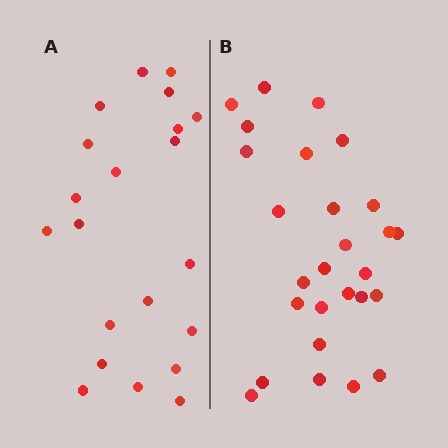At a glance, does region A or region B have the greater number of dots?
Region B (the right region) has more dots.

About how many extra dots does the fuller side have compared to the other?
Region B has about 6 more dots than region A.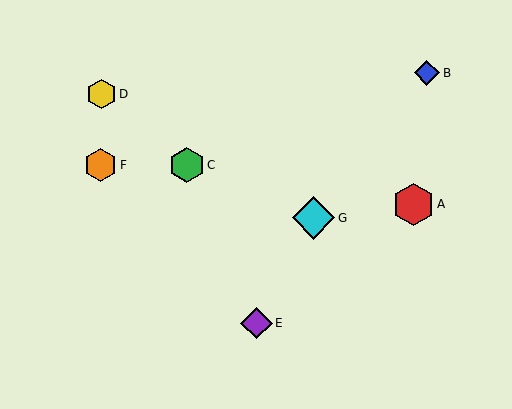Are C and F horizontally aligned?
Yes, both are at y≈165.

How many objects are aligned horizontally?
2 objects (C, F) are aligned horizontally.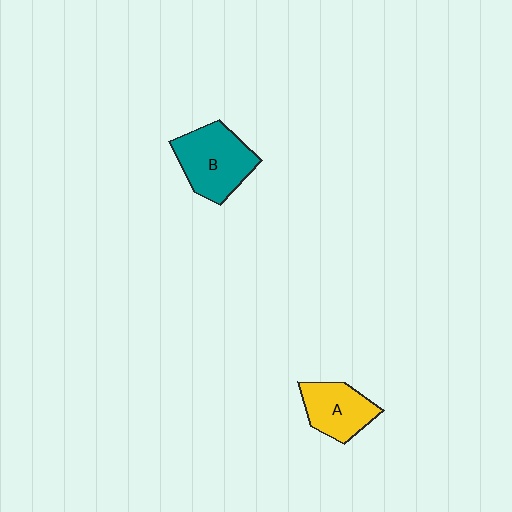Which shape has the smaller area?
Shape A (yellow).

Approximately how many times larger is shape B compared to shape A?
Approximately 1.4 times.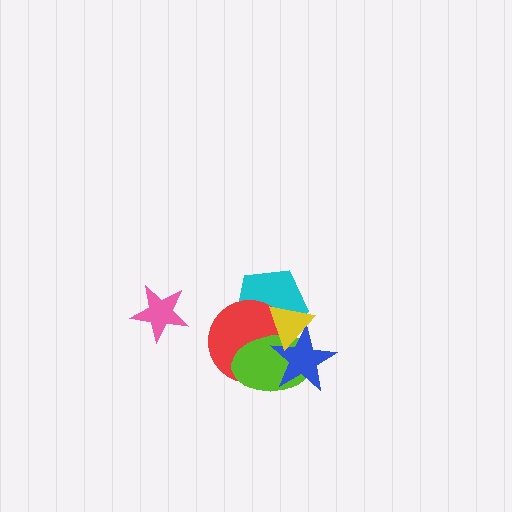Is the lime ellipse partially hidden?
Yes, it is partially covered by another shape.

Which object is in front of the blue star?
The yellow triangle is in front of the blue star.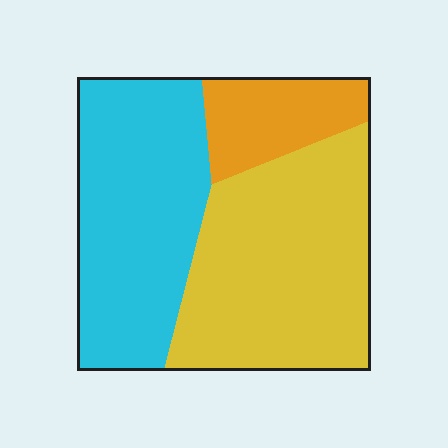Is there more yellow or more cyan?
Yellow.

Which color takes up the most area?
Yellow, at roughly 45%.